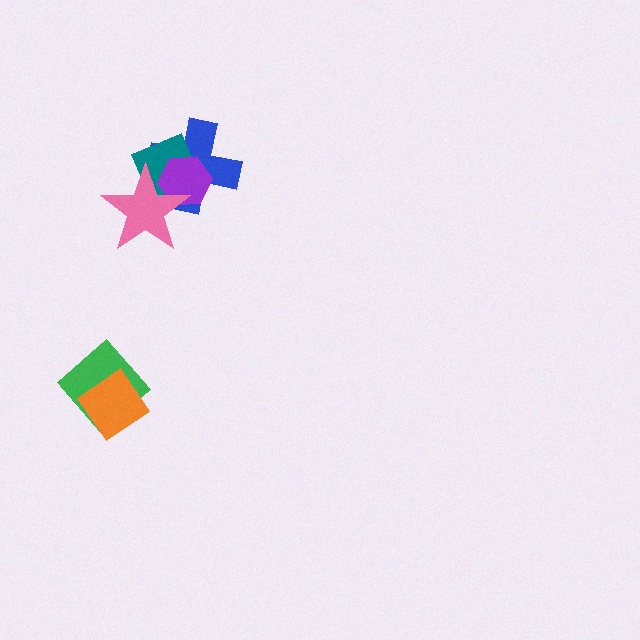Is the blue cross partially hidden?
Yes, it is partially covered by another shape.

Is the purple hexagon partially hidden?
Yes, it is partially covered by another shape.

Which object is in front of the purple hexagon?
The pink star is in front of the purple hexagon.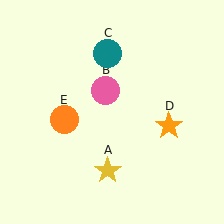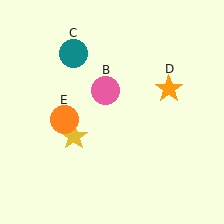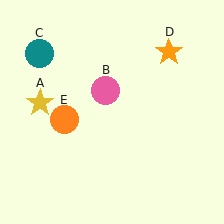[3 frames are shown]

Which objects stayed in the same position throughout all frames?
Pink circle (object B) and orange circle (object E) remained stationary.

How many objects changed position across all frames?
3 objects changed position: yellow star (object A), teal circle (object C), orange star (object D).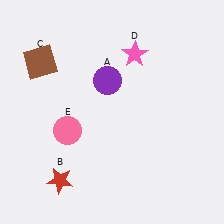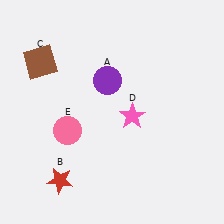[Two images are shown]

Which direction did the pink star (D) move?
The pink star (D) moved down.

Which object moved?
The pink star (D) moved down.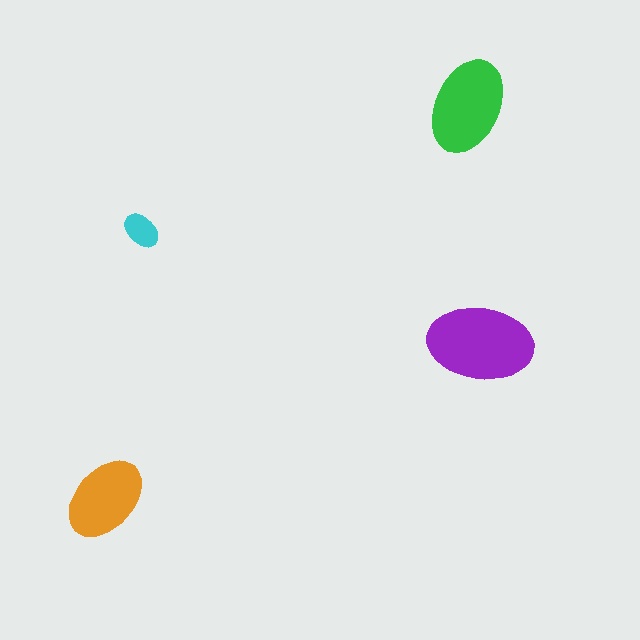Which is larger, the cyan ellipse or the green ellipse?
The green one.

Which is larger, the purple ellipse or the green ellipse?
The purple one.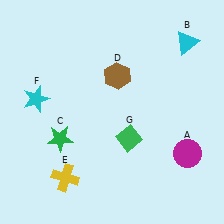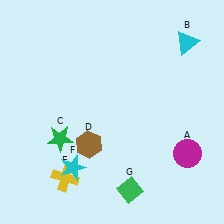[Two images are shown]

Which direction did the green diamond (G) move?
The green diamond (G) moved down.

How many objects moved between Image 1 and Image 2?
3 objects moved between the two images.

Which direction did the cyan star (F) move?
The cyan star (F) moved down.